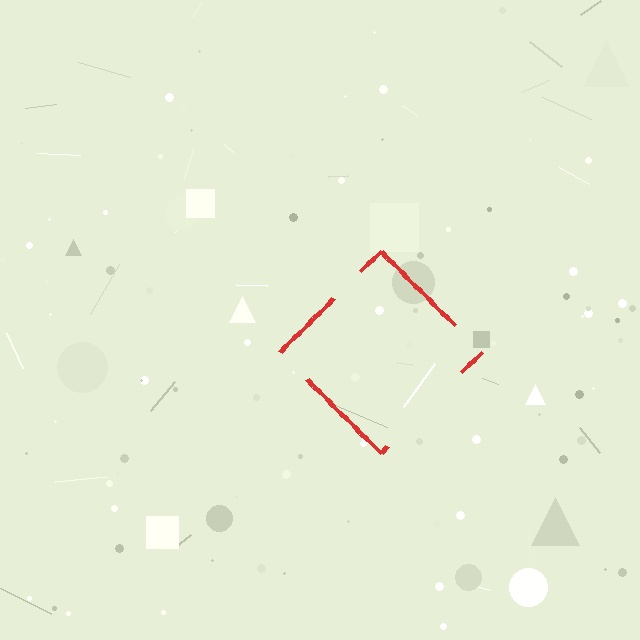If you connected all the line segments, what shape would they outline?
They would outline a diamond.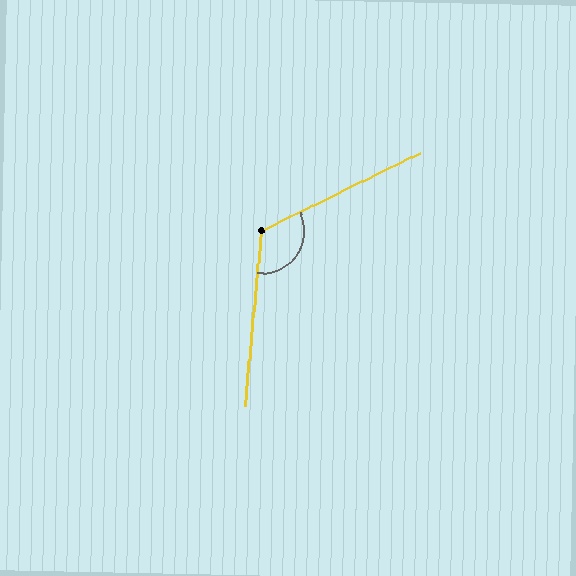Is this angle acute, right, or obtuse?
It is obtuse.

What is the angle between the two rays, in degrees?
Approximately 122 degrees.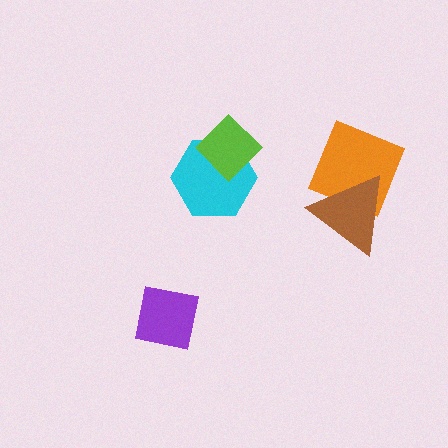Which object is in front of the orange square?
The brown triangle is in front of the orange square.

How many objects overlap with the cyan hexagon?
1 object overlaps with the cyan hexagon.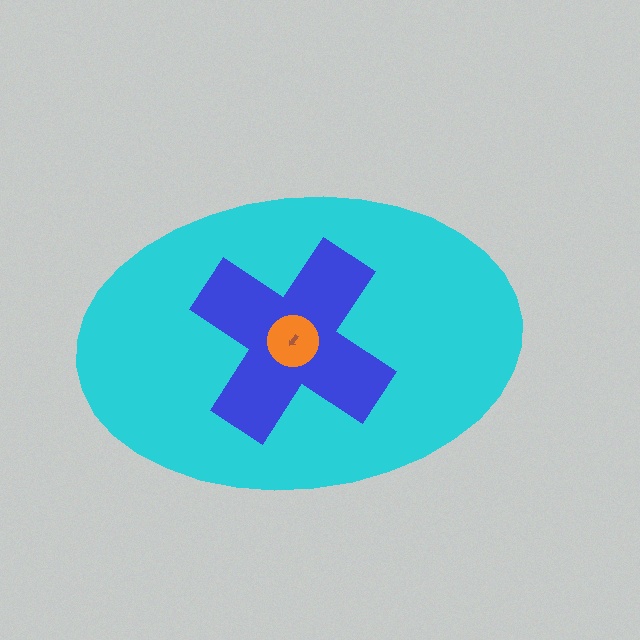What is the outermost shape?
The cyan ellipse.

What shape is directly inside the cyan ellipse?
The blue cross.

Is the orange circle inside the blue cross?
Yes.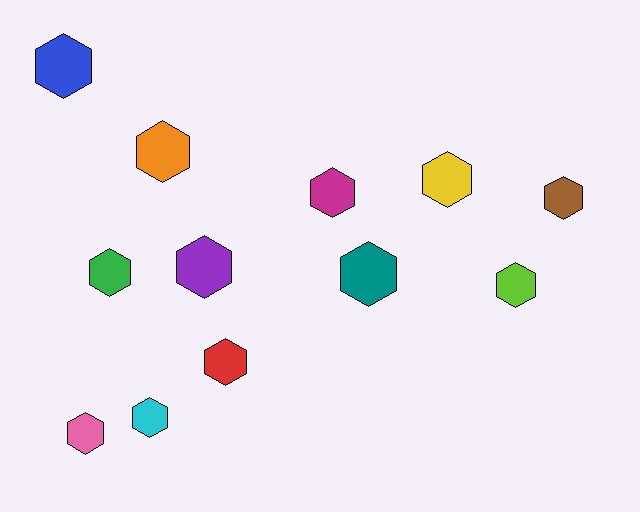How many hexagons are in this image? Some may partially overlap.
There are 12 hexagons.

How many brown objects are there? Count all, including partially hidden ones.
There is 1 brown object.